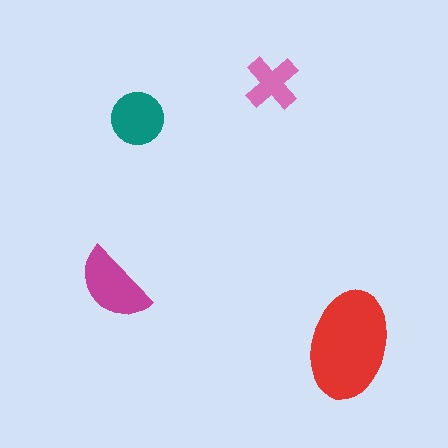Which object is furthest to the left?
The magenta semicircle is leftmost.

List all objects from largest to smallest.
The red ellipse, the magenta semicircle, the teal circle, the pink cross.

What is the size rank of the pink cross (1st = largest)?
4th.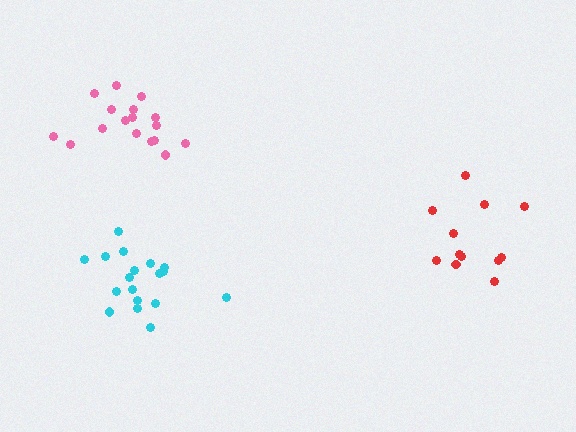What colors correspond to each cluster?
The clusters are colored: cyan, red, pink.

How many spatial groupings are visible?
There are 3 spatial groupings.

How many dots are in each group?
Group 1: 18 dots, Group 2: 12 dots, Group 3: 17 dots (47 total).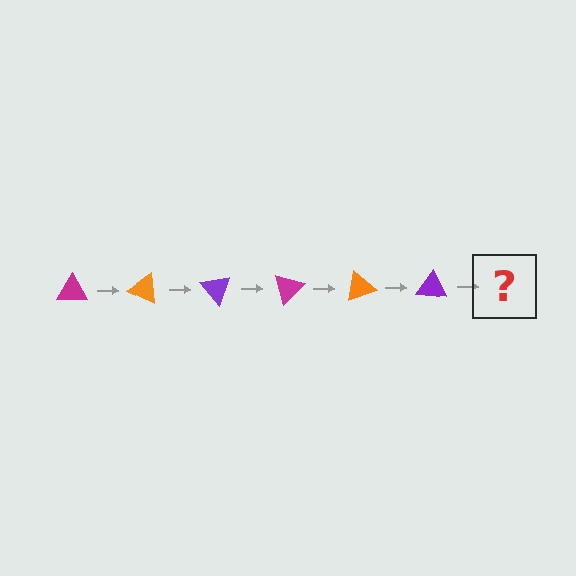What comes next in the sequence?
The next element should be a magenta triangle, rotated 150 degrees from the start.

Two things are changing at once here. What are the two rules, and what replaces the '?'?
The two rules are that it rotates 25 degrees each step and the color cycles through magenta, orange, and purple. The '?' should be a magenta triangle, rotated 150 degrees from the start.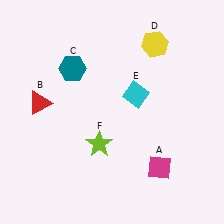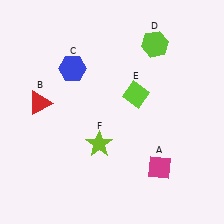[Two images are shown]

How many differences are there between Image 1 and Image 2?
There are 3 differences between the two images.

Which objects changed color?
C changed from teal to blue. D changed from yellow to lime. E changed from cyan to lime.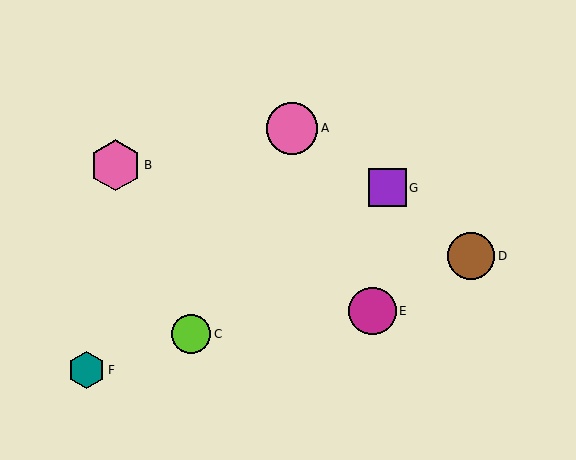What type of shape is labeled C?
Shape C is a lime circle.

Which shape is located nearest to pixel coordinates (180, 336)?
The lime circle (labeled C) at (191, 334) is nearest to that location.